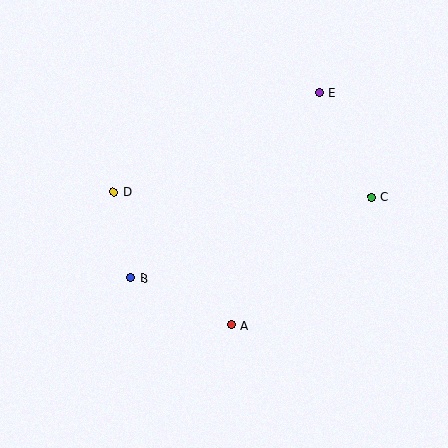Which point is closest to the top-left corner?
Point D is closest to the top-left corner.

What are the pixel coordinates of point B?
Point B is at (131, 278).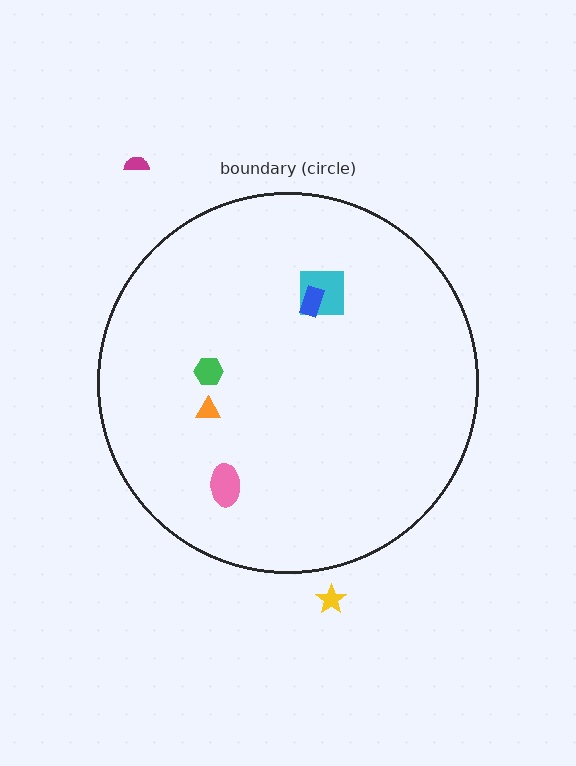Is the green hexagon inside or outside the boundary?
Inside.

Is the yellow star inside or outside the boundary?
Outside.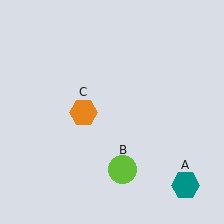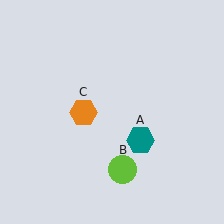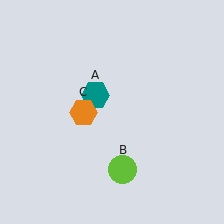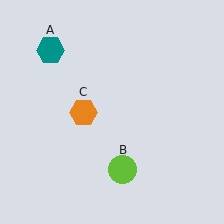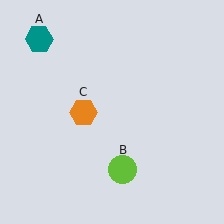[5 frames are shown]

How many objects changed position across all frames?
1 object changed position: teal hexagon (object A).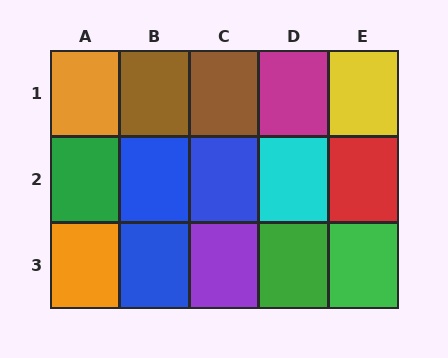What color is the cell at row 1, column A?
Orange.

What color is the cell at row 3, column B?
Blue.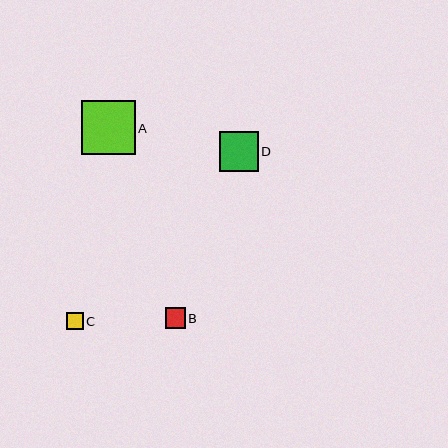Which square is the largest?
Square A is the largest with a size of approximately 54 pixels.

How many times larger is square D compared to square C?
Square D is approximately 2.3 times the size of square C.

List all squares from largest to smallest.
From largest to smallest: A, D, B, C.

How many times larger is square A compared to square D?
Square A is approximately 1.4 times the size of square D.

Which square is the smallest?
Square C is the smallest with a size of approximately 17 pixels.